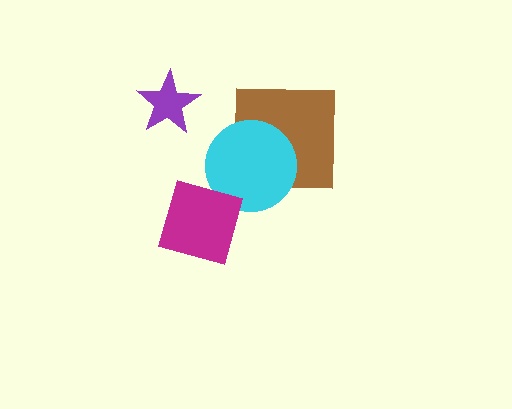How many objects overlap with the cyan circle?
1 object overlaps with the cyan circle.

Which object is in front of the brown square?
The cyan circle is in front of the brown square.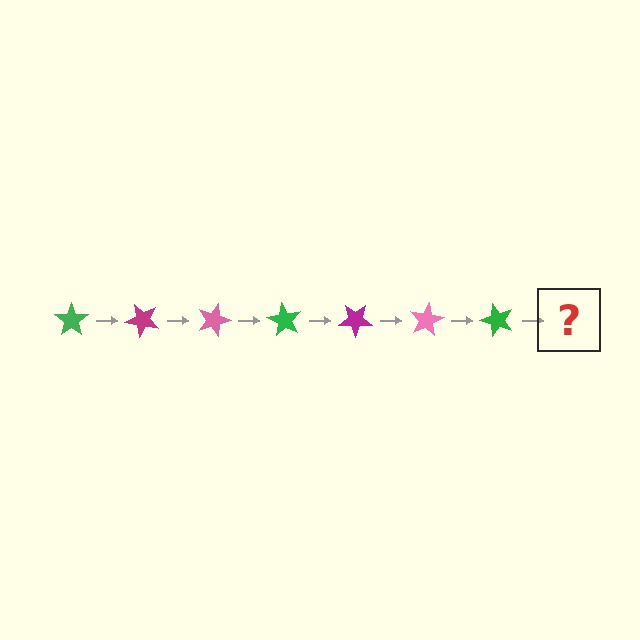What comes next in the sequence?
The next element should be a magenta star, rotated 315 degrees from the start.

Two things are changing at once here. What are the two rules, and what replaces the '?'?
The two rules are that it rotates 45 degrees each step and the color cycles through green, magenta, and pink. The '?' should be a magenta star, rotated 315 degrees from the start.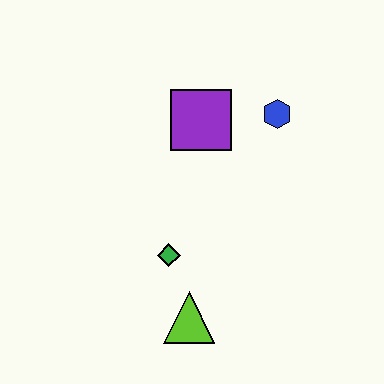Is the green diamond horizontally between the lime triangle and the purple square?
No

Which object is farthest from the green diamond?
The blue hexagon is farthest from the green diamond.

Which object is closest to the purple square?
The blue hexagon is closest to the purple square.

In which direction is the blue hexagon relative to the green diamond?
The blue hexagon is above the green diamond.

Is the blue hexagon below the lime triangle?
No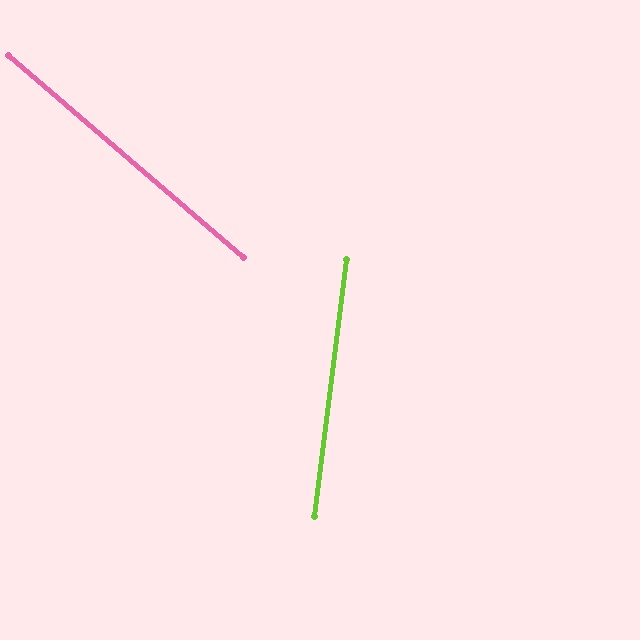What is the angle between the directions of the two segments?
Approximately 56 degrees.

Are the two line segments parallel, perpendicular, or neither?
Neither parallel nor perpendicular — they differ by about 56°.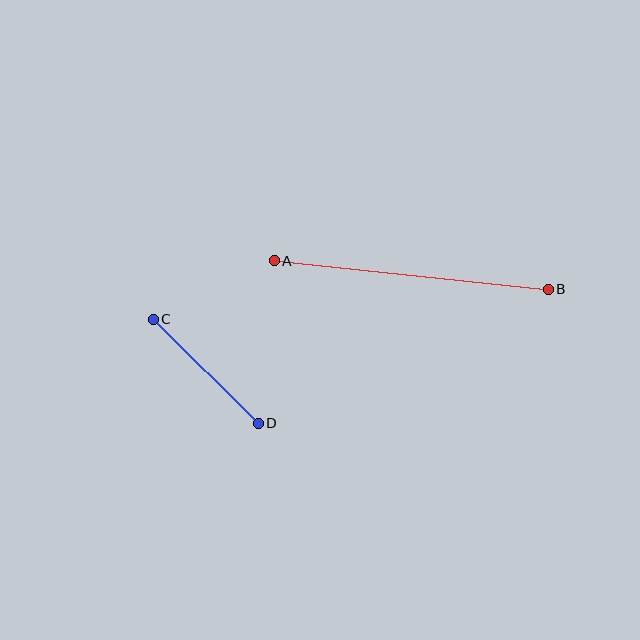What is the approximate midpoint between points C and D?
The midpoint is at approximately (206, 371) pixels.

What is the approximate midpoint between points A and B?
The midpoint is at approximately (411, 275) pixels.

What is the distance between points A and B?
The distance is approximately 275 pixels.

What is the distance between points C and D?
The distance is approximately 148 pixels.